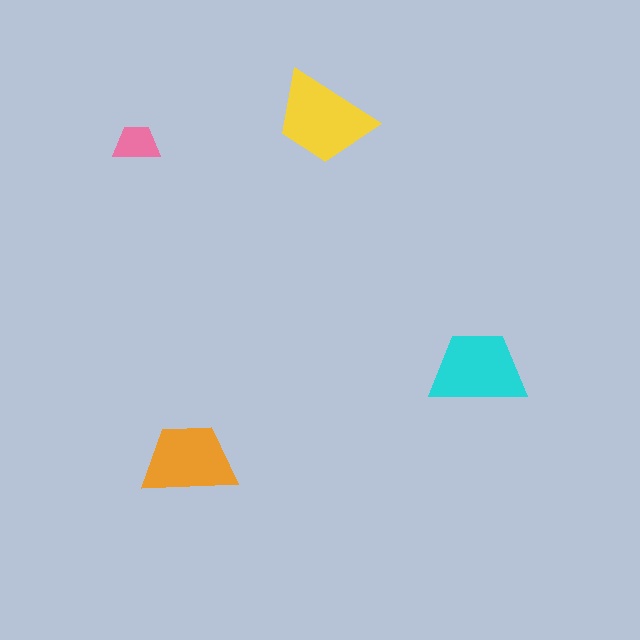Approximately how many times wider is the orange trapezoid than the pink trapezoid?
About 2 times wider.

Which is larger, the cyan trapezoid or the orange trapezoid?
The cyan one.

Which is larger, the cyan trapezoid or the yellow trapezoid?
The yellow one.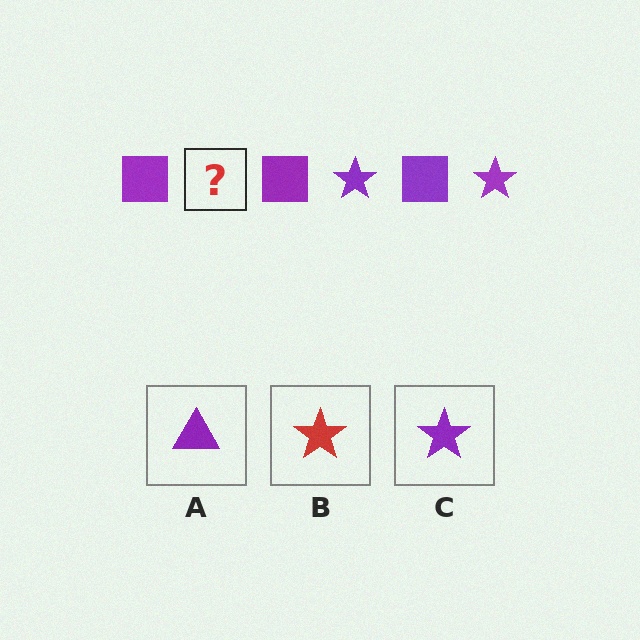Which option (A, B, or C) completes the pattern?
C.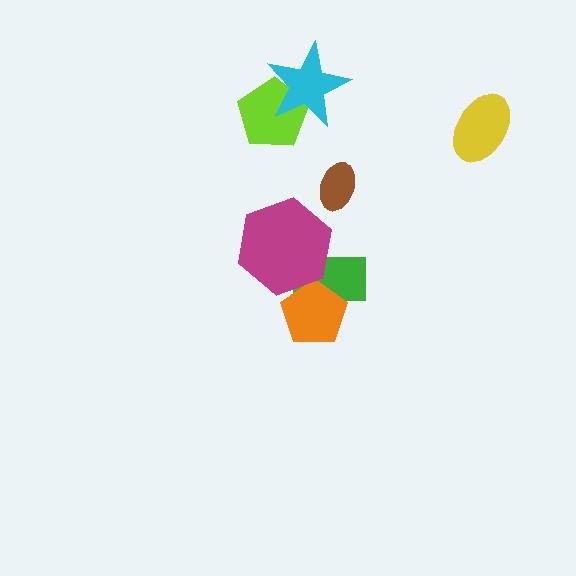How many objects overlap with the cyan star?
1 object overlaps with the cyan star.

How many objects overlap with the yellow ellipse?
0 objects overlap with the yellow ellipse.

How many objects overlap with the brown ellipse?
0 objects overlap with the brown ellipse.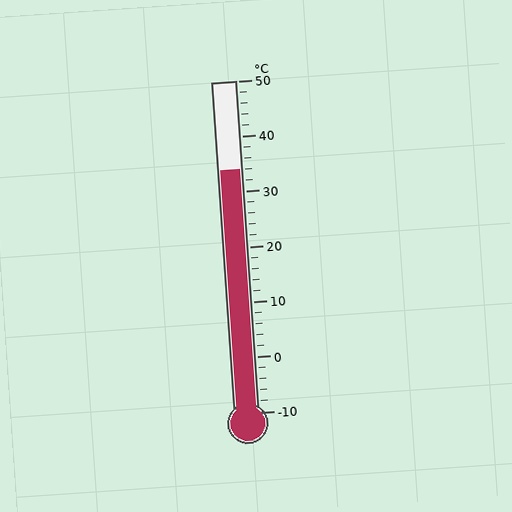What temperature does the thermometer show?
The thermometer shows approximately 34°C.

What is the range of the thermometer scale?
The thermometer scale ranges from -10°C to 50°C.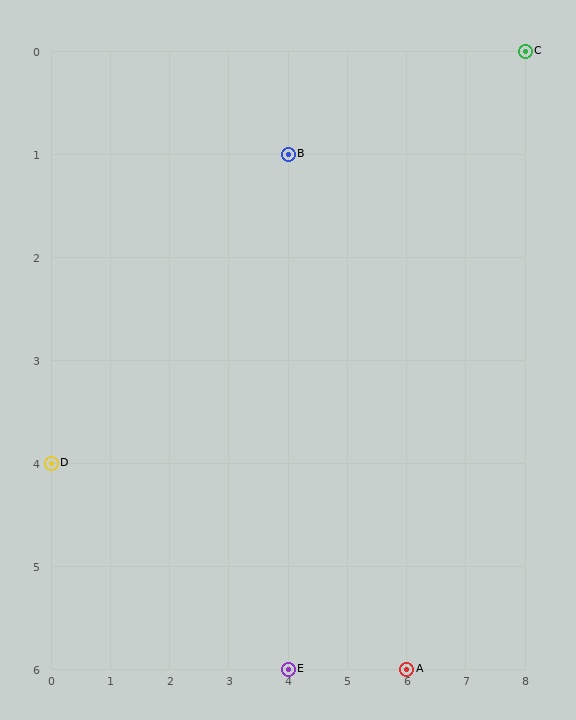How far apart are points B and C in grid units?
Points B and C are 4 columns and 1 row apart (about 4.1 grid units diagonally).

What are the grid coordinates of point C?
Point C is at grid coordinates (8, 0).